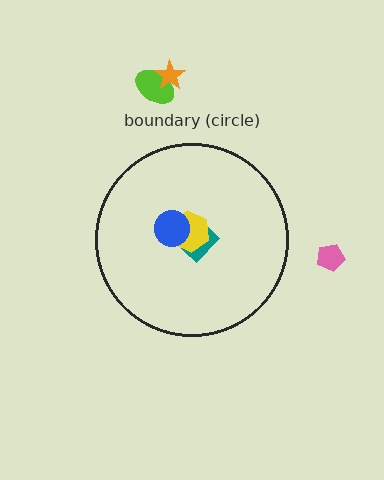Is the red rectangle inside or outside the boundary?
Inside.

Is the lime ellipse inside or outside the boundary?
Outside.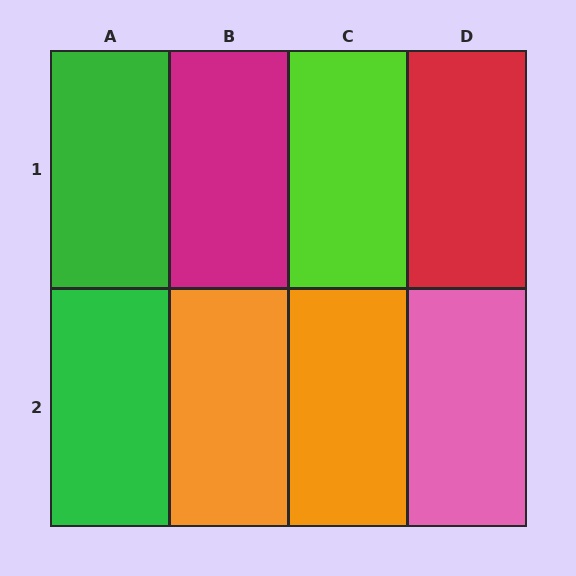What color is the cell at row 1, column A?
Green.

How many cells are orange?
2 cells are orange.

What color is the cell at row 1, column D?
Red.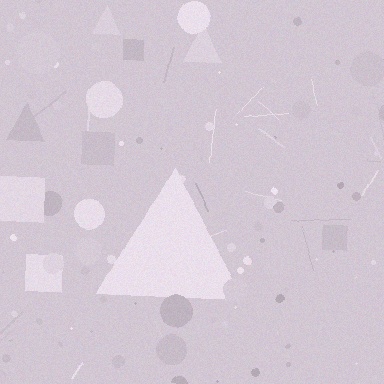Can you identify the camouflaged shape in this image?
The camouflaged shape is a triangle.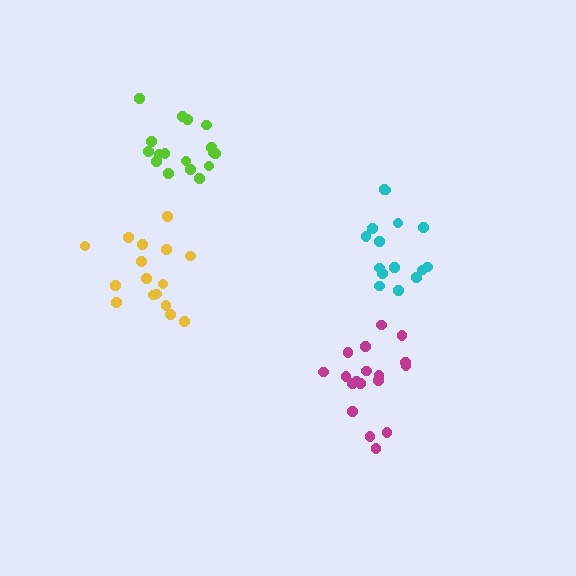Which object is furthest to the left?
The yellow cluster is leftmost.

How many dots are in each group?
Group 1: 17 dots, Group 2: 18 dots, Group 3: 16 dots, Group 4: 15 dots (66 total).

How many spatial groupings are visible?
There are 4 spatial groupings.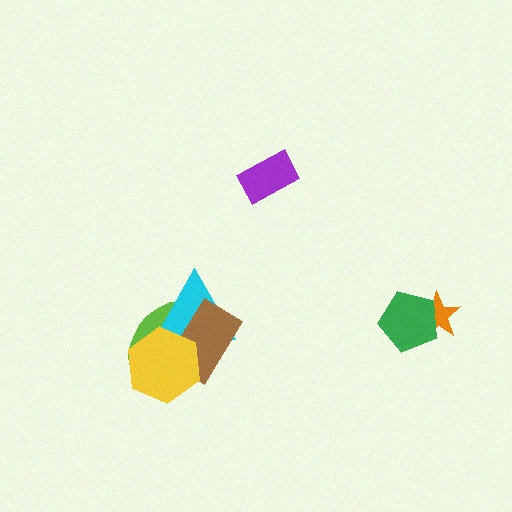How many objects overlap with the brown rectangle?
3 objects overlap with the brown rectangle.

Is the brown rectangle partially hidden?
Yes, it is partially covered by another shape.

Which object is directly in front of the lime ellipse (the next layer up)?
The cyan triangle is directly in front of the lime ellipse.